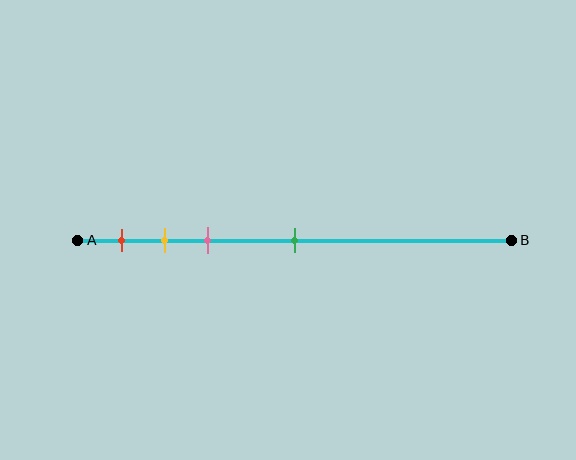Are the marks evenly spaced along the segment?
No, the marks are not evenly spaced.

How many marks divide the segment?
There are 4 marks dividing the segment.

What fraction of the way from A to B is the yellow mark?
The yellow mark is approximately 20% (0.2) of the way from A to B.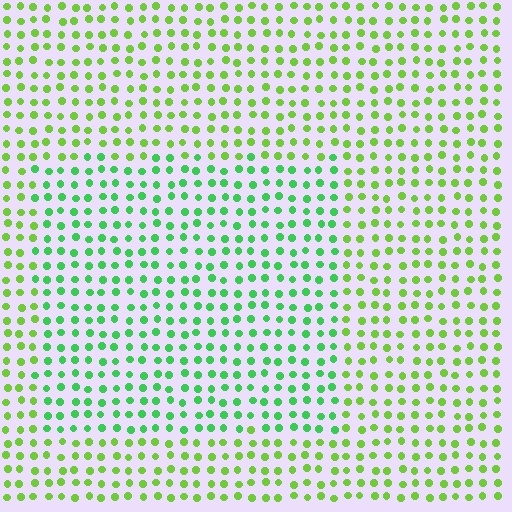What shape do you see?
I see a rectangle.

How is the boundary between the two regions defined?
The boundary is defined purely by a slight shift in hue (about 33 degrees). Spacing, size, and orientation are identical on both sides.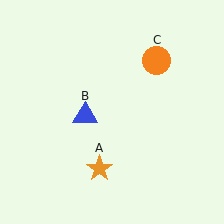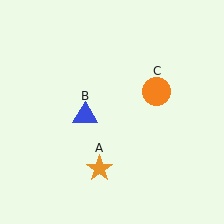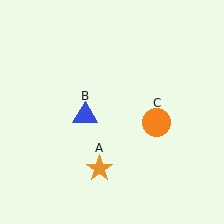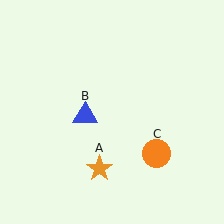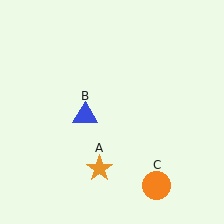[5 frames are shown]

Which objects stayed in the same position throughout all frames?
Orange star (object A) and blue triangle (object B) remained stationary.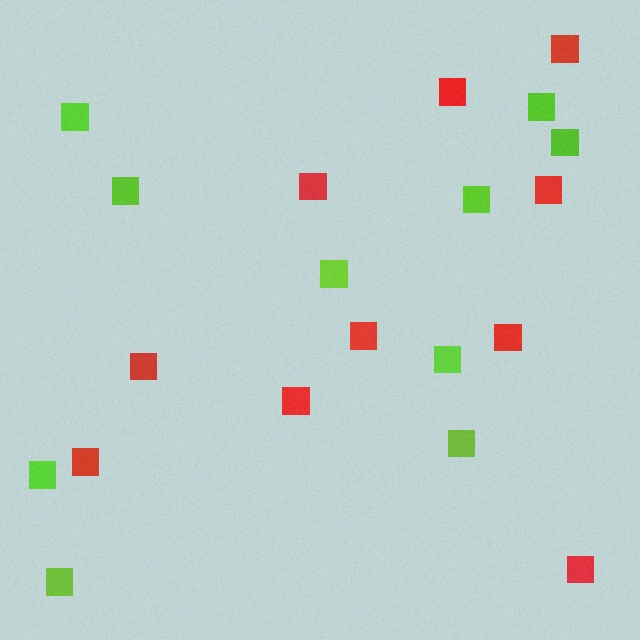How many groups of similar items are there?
There are 2 groups: one group of lime squares (10) and one group of red squares (10).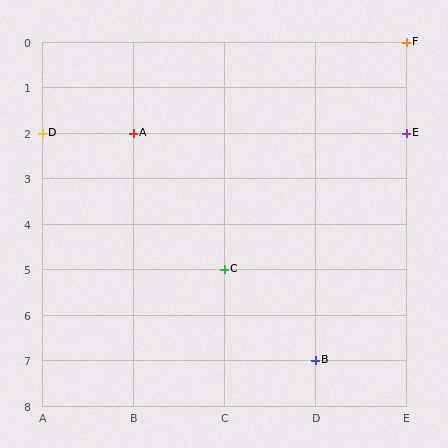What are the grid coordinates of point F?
Point F is at grid coordinates (E, 0).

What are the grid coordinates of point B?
Point B is at grid coordinates (D, 7).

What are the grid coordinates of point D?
Point D is at grid coordinates (A, 2).